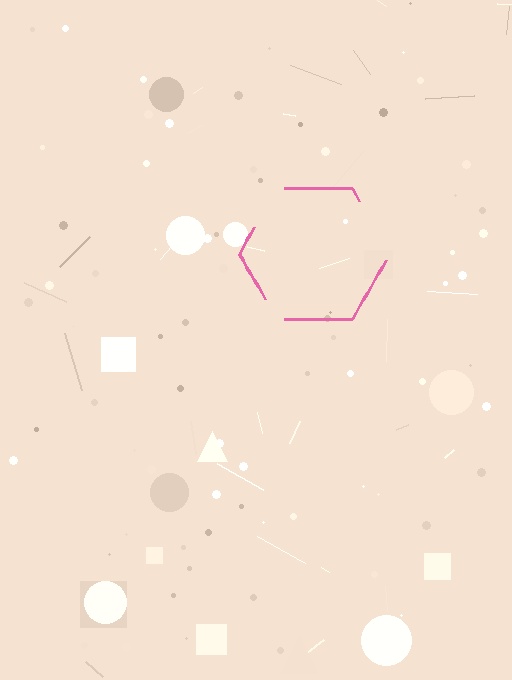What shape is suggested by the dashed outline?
The dashed outline suggests a hexagon.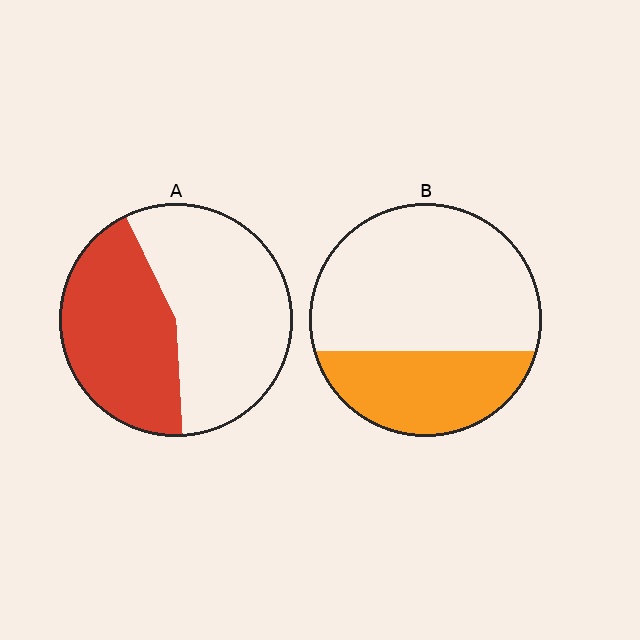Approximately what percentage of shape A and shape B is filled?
A is approximately 45% and B is approximately 35%.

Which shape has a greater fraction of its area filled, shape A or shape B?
Shape A.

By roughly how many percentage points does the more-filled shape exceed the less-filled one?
By roughly 10 percentage points (A over B).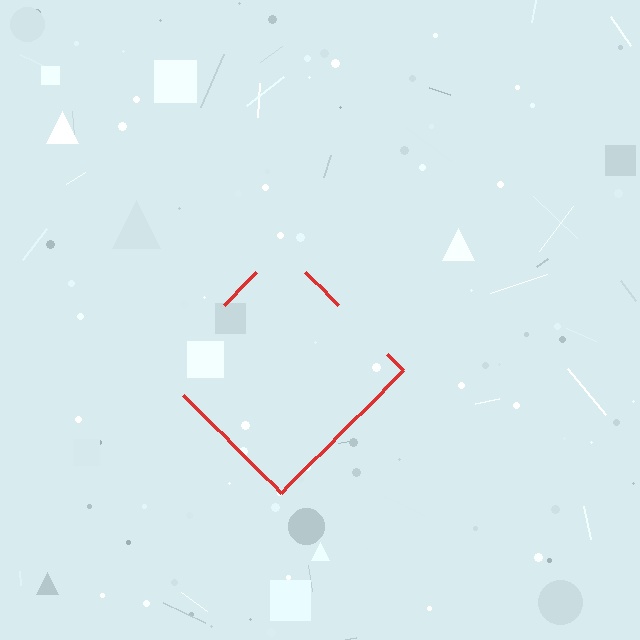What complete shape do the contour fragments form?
The contour fragments form a diamond.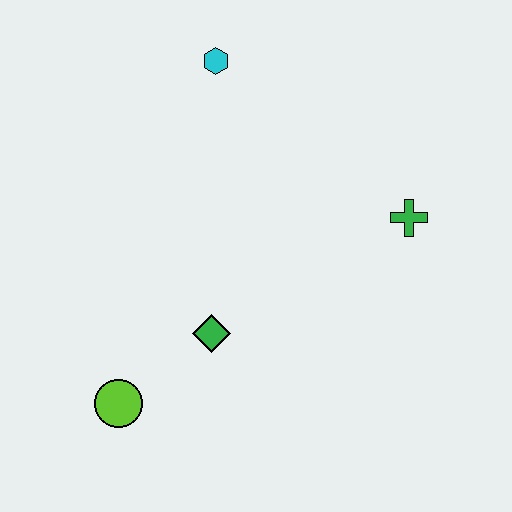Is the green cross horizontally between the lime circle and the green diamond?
No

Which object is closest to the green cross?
The green diamond is closest to the green cross.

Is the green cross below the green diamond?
No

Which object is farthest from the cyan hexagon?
The lime circle is farthest from the cyan hexagon.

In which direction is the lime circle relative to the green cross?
The lime circle is to the left of the green cross.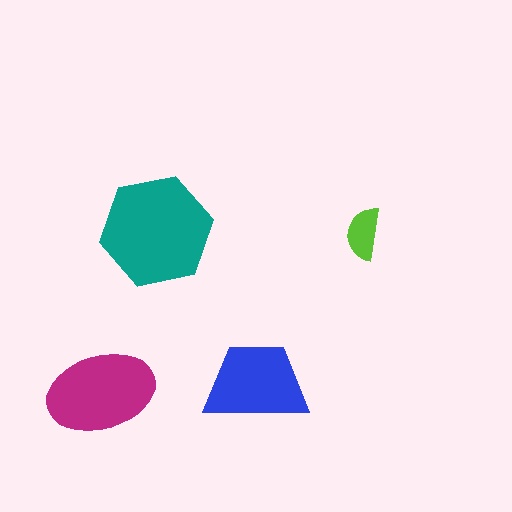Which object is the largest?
The teal hexagon.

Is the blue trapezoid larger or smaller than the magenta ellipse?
Smaller.